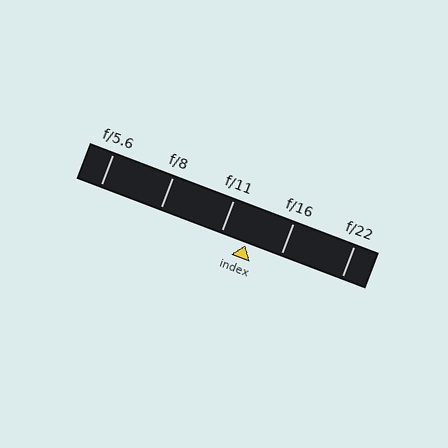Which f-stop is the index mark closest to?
The index mark is closest to f/11.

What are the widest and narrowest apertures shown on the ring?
The widest aperture shown is f/5.6 and the narrowest is f/22.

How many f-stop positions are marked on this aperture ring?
There are 5 f-stop positions marked.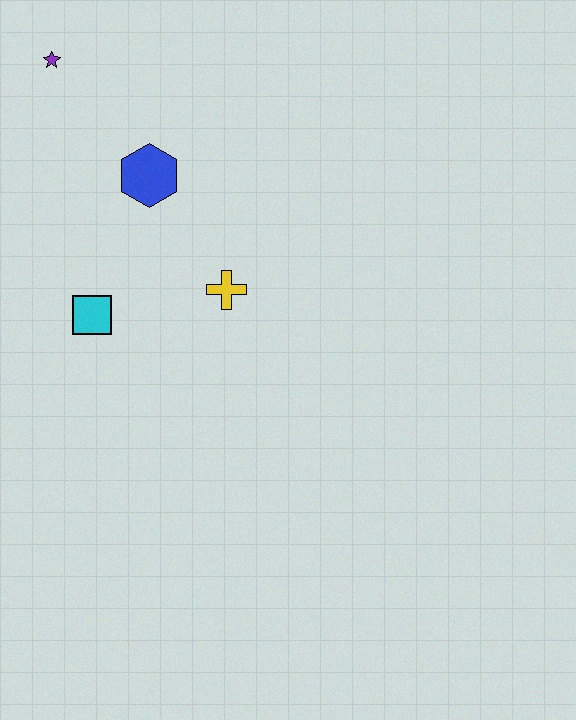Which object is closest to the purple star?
The blue hexagon is closest to the purple star.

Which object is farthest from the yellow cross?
The purple star is farthest from the yellow cross.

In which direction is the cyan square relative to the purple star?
The cyan square is below the purple star.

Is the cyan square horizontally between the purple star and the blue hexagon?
Yes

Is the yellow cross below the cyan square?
No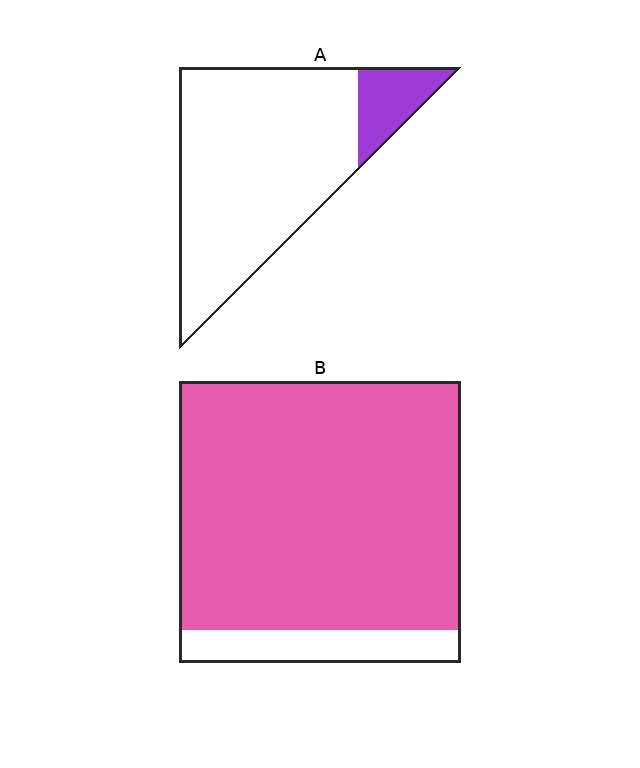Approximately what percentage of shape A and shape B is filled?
A is approximately 15% and B is approximately 90%.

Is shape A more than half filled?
No.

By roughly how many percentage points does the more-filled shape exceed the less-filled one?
By roughly 75 percentage points (B over A).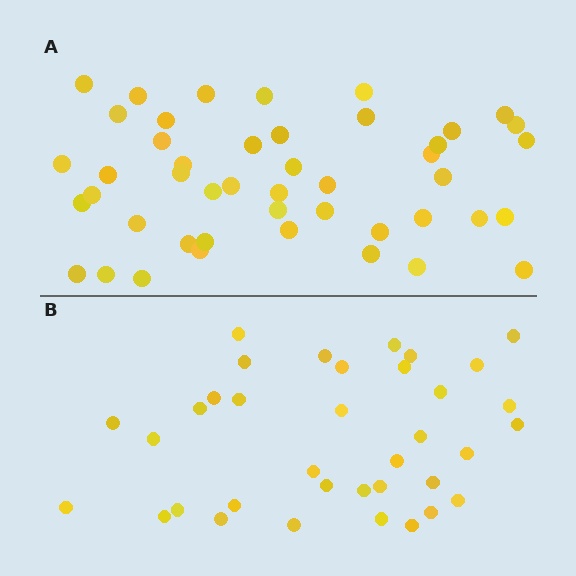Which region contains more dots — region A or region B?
Region A (the top region) has more dots.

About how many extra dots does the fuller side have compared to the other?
Region A has roughly 10 or so more dots than region B.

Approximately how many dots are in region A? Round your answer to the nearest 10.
About 50 dots. (The exact count is 46, which rounds to 50.)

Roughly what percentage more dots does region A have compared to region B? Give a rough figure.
About 30% more.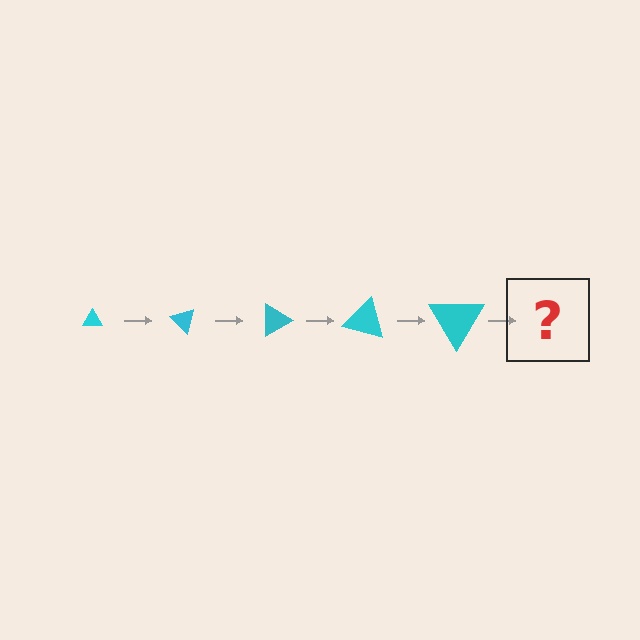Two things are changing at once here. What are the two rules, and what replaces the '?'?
The two rules are that the triangle grows larger each step and it rotates 45 degrees each step. The '?' should be a triangle, larger than the previous one and rotated 225 degrees from the start.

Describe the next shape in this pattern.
It should be a triangle, larger than the previous one and rotated 225 degrees from the start.